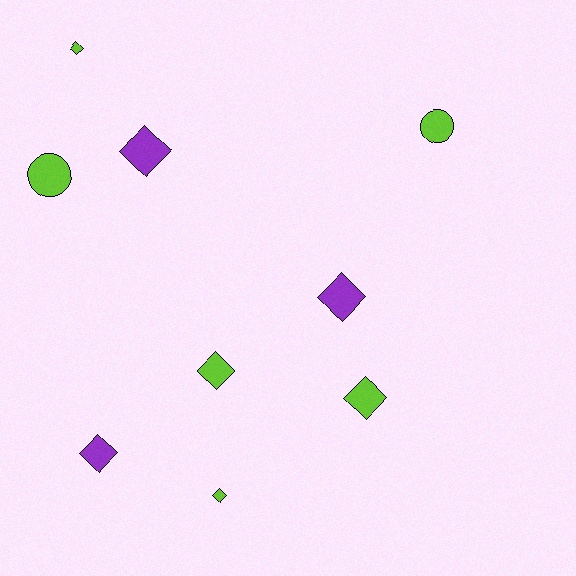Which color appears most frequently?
Lime, with 6 objects.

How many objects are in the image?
There are 9 objects.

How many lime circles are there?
There are 2 lime circles.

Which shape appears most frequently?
Diamond, with 7 objects.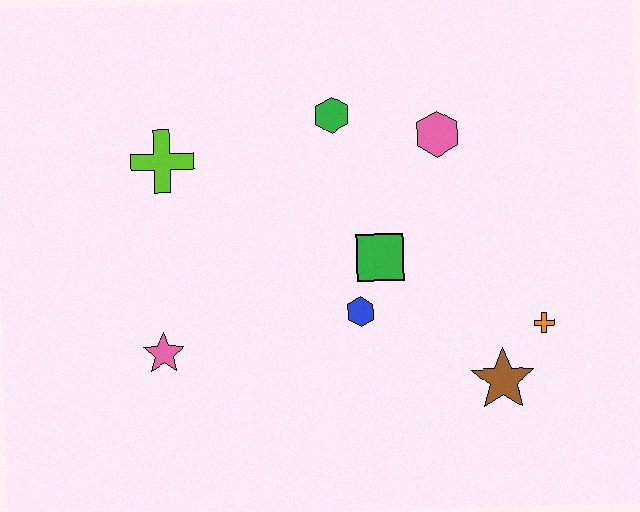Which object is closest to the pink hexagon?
The green hexagon is closest to the pink hexagon.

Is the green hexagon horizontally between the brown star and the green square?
No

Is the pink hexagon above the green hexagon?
No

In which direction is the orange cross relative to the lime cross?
The orange cross is to the right of the lime cross.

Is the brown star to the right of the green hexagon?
Yes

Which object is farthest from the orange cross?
The lime cross is farthest from the orange cross.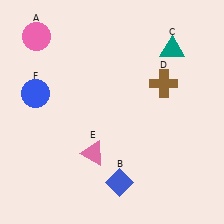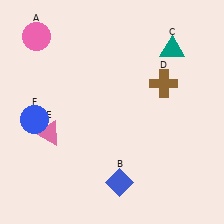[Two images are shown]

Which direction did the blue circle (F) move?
The blue circle (F) moved down.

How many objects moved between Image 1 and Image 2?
2 objects moved between the two images.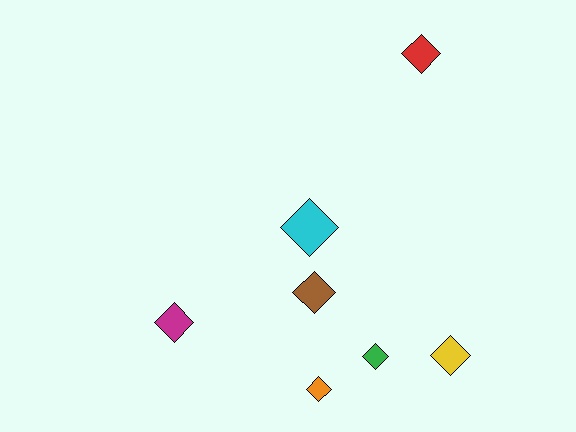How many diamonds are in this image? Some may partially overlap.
There are 7 diamonds.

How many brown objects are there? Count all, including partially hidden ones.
There is 1 brown object.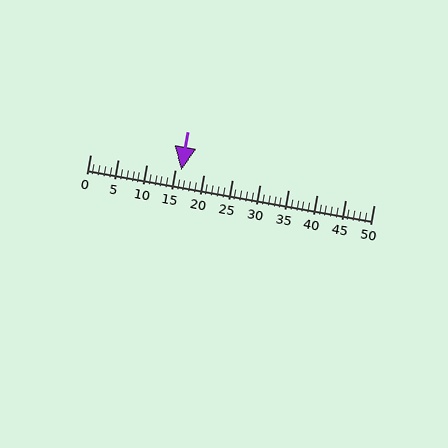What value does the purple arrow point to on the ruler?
The purple arrow points to approximately 16.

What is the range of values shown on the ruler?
The ruler shows values from 0 to 50.